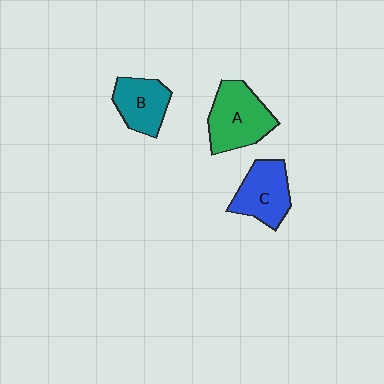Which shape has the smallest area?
Shape B (teal).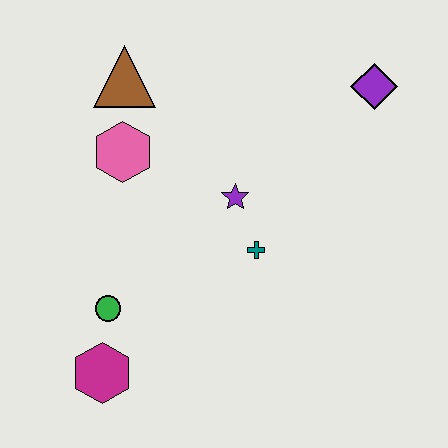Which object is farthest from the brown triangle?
The magenta hexagon is farthest from the brown triangle.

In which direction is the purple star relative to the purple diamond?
The purple star is to the left of the purple diamond.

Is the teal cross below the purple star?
Yes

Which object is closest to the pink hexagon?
The brown triangle is closest to the pink hexagon.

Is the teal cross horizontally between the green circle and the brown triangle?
No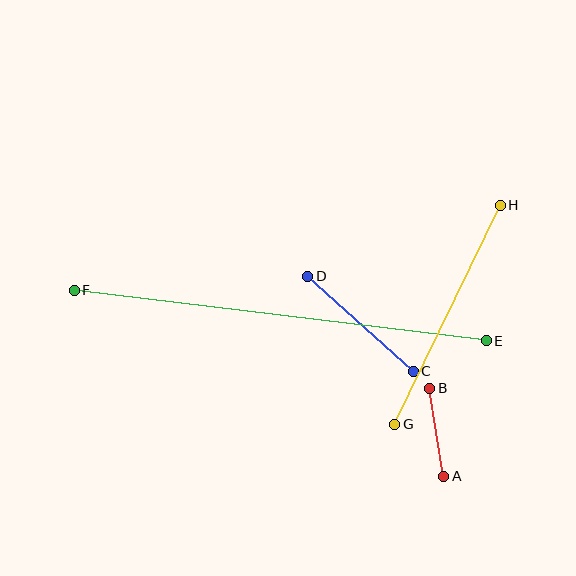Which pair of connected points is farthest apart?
Points E and F are farthest apart.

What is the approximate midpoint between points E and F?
The midpoint is at approximately (280, 316) pixels.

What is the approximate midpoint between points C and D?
The midpoint is at approximately (361, 324) pixels.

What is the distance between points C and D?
The distance is approximately 142 pixels.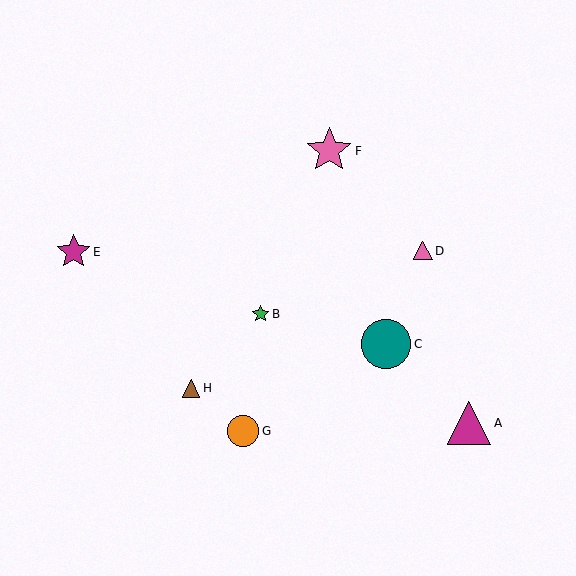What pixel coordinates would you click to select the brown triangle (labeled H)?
Click at (191, 388) to select the brown triangle H.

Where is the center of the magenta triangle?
The center of the magenta triangle is at (469, 423).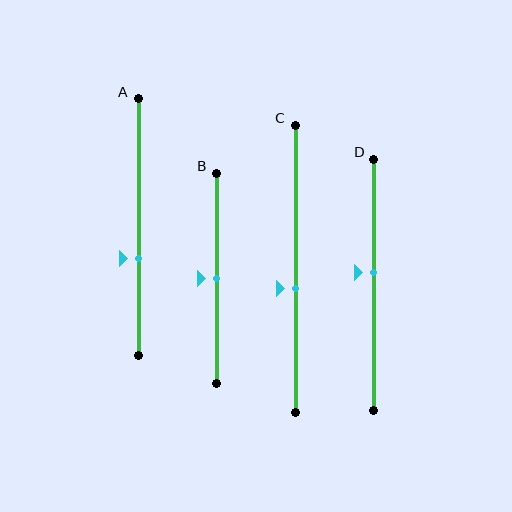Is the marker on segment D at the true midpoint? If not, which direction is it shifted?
No, the marker on segment D is shifted upward by about 5% of the segment length.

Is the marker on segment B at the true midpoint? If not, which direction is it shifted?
Yes, the marker on segment B is at the true midpoint.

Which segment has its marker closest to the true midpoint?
Segment B has its marker closest to the true midpoint.